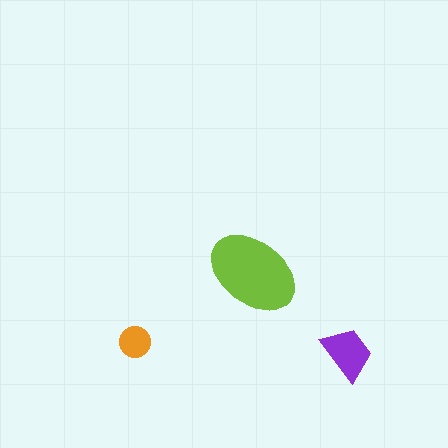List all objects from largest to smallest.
The lime ellipse, the purple trapezoid, the orange circle.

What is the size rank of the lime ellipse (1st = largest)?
1st.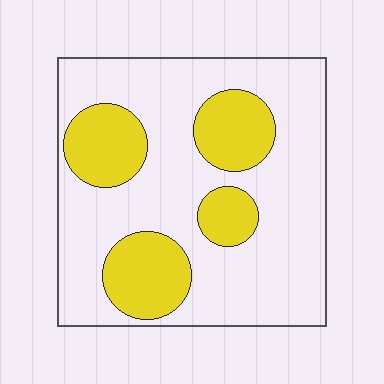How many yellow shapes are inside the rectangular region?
4.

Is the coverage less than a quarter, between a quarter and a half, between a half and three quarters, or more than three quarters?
Between a quarter and a half.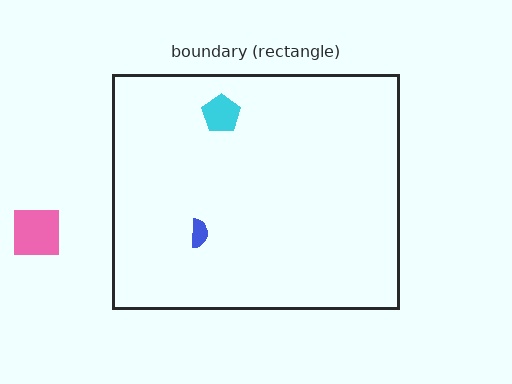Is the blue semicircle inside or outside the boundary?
Inside.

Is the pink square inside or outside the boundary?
Outside.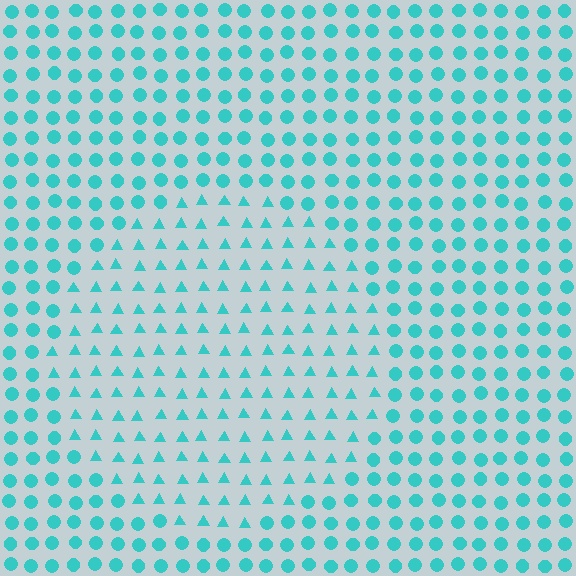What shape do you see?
I see a circle.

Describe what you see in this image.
The image is filled with small cyan elements arranged in a uniform grid. A circle-shaped region contains triangles, while the surrounding area contains circles. The boundary is defined purely by the change in element shape.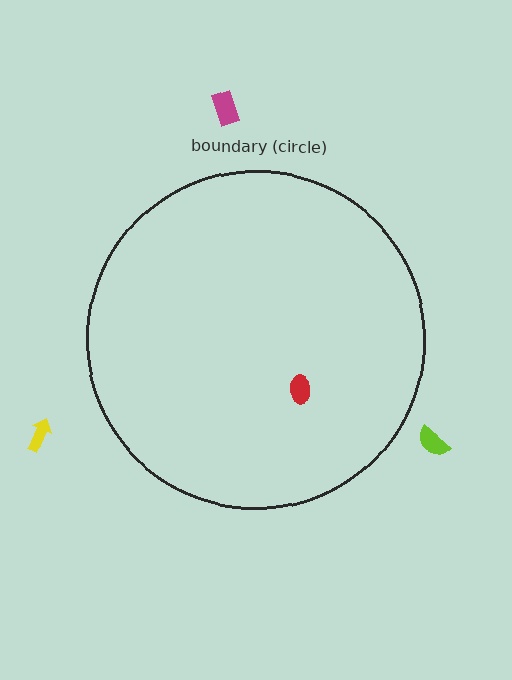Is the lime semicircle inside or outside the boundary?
Outside.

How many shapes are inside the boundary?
1 inside, 3 outside.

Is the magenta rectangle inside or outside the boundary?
Outside.